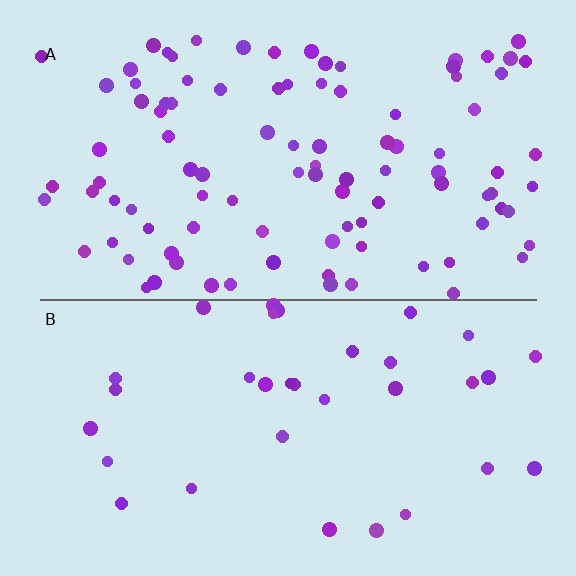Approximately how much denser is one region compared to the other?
Approximately 2.9× — region A over region B.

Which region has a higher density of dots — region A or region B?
A (the top).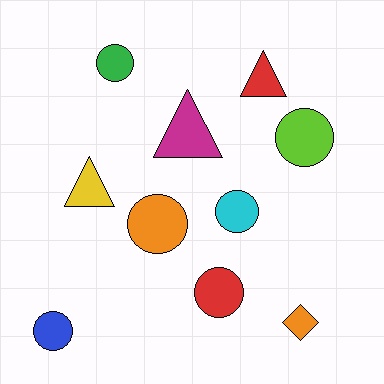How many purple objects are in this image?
There are no purple objects.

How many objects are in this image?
There are 10 objects.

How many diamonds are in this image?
There is 1 diamond.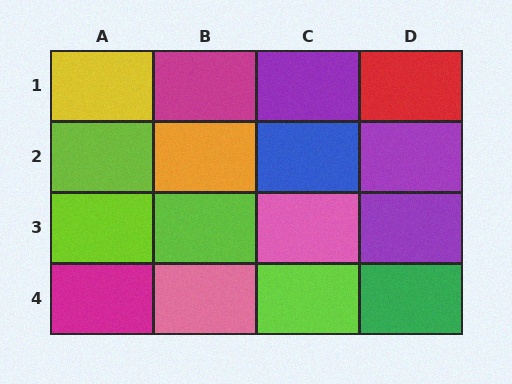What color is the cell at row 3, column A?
Lime.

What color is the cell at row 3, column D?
Purple.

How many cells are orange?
1 cell is orange.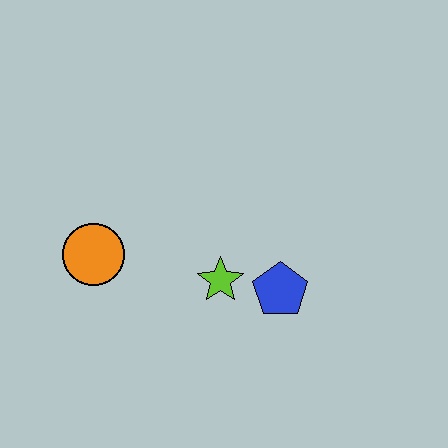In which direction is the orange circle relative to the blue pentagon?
The orange circle is to the left of the blue pentagon.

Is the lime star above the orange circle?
No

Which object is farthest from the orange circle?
The blue pentagon is farthest from the orange circle.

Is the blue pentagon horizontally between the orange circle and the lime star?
No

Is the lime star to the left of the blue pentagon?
Yes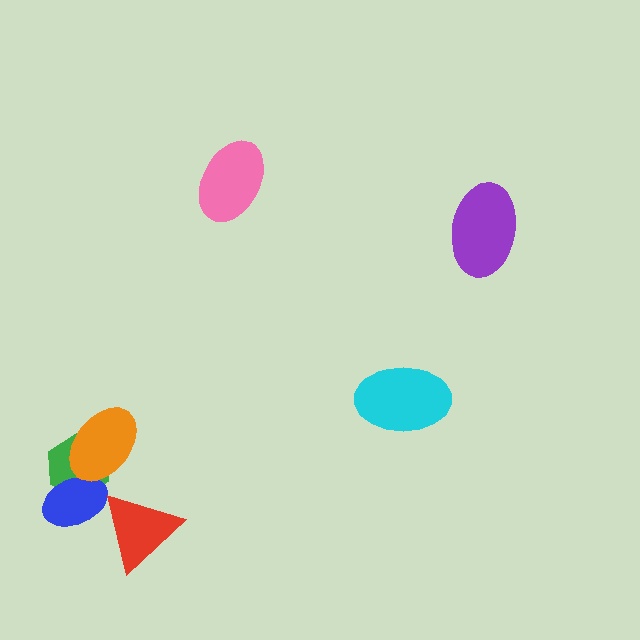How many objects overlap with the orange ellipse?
2 objects overlap with the orange ellipse.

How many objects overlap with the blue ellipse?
3 objects overlap with the blue ellipse.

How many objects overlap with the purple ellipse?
0 objects overlap with the purple ellipse.